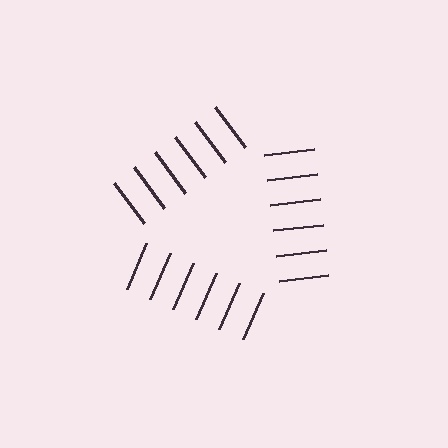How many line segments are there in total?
18 — 6 along each of the 3 edges.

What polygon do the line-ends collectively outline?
An illusory triangle — the line segments terminate on its edges but no continuous stroke is drawn.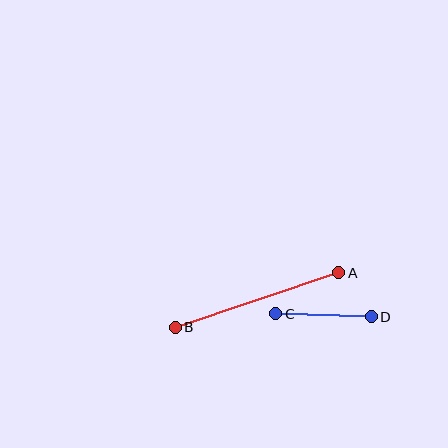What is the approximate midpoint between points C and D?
The midpoint is at approximately (324, 315) pixels.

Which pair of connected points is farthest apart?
Points A and B are farthest apart.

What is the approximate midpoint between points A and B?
The midpoint is at approximately (257, 300) pixels.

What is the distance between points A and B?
The distance is approximately 172 pixels.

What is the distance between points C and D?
The distance is approximately 96 pixels.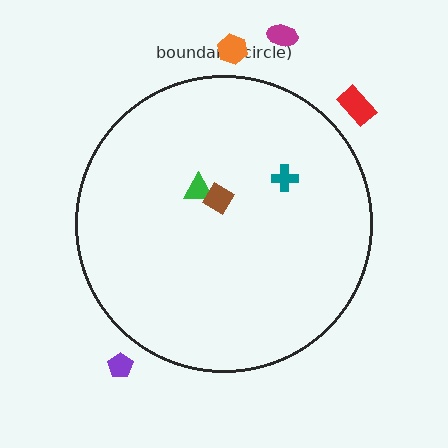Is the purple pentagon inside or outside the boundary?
Outside.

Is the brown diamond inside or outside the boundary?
Inside.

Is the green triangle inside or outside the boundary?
Inside.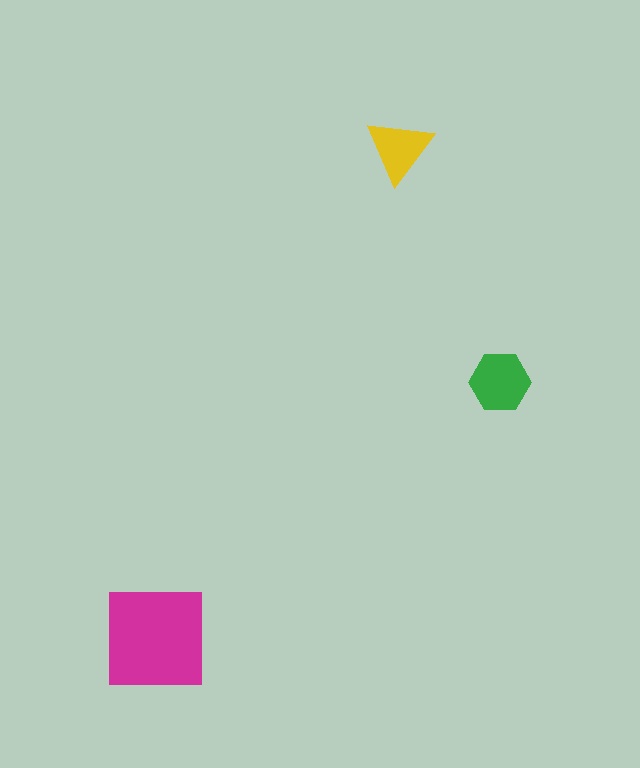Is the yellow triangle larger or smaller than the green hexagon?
Smaller.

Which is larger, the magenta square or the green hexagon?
The magenta square.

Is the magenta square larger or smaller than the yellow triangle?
Larger.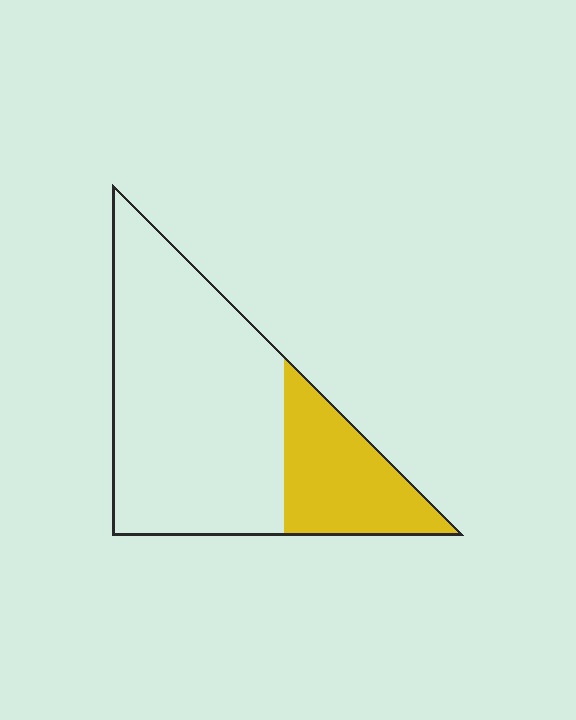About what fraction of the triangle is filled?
About one quarter (1/4).